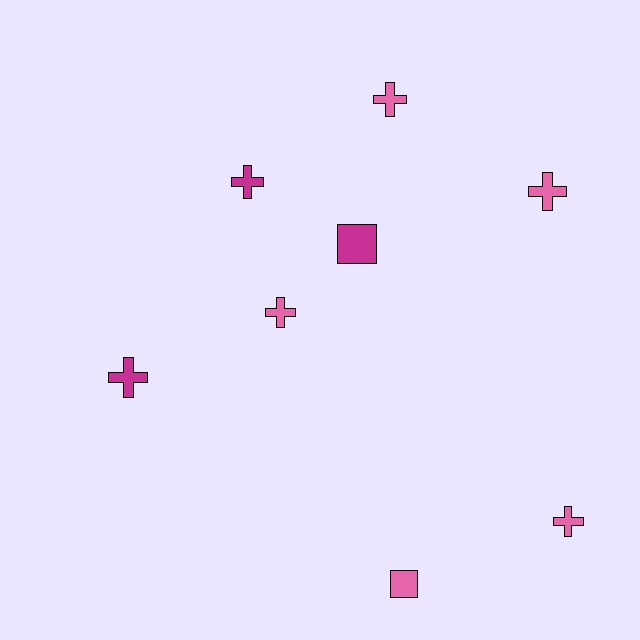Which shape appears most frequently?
Cross, with 6 objects.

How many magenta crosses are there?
There are 2 magenta crosses.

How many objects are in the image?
There are 8 objects.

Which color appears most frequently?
Pink, with 5 objects.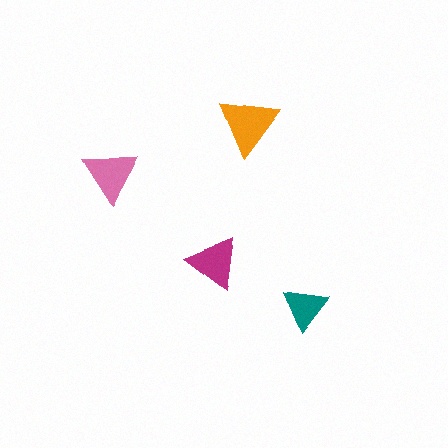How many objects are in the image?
There are 4 objects in the image.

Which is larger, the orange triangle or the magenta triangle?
The orange one.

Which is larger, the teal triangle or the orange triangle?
The orange one.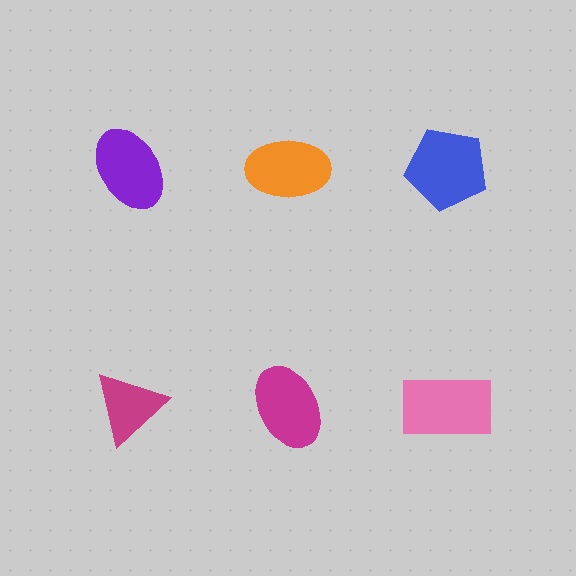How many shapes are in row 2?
3 shapes.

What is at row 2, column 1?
A magenta triangle.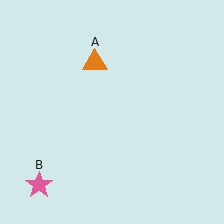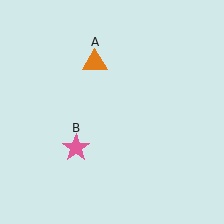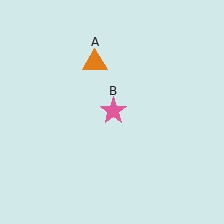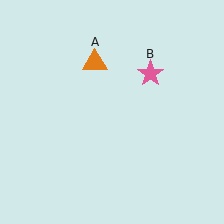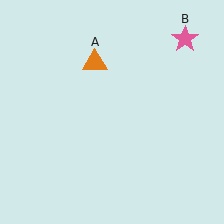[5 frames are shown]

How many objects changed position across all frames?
1 object changed position: pink star (object B).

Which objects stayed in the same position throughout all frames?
Orange triangle (object A) remained stationary.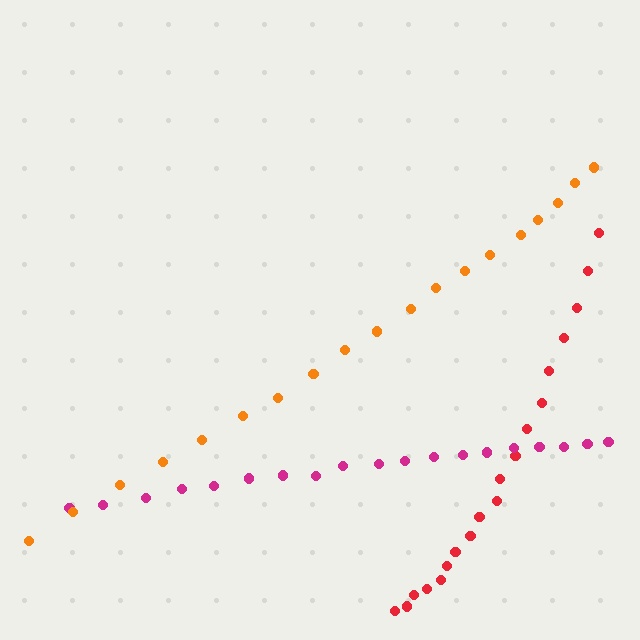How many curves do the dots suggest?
There are 3 distinct paths.